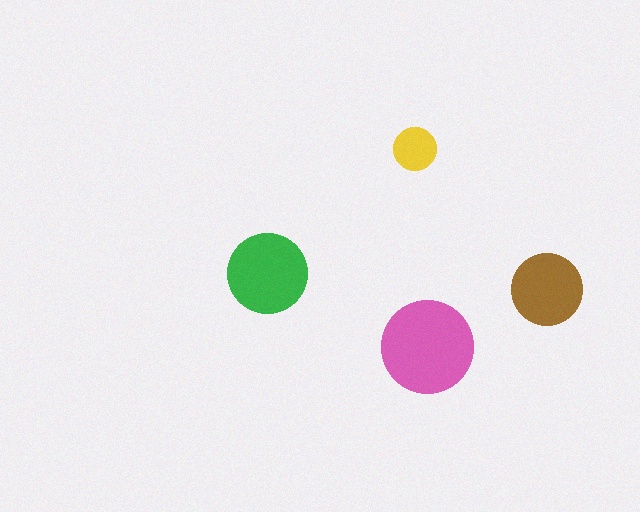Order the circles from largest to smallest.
the pink one, the green one, the brown one, the yellow one.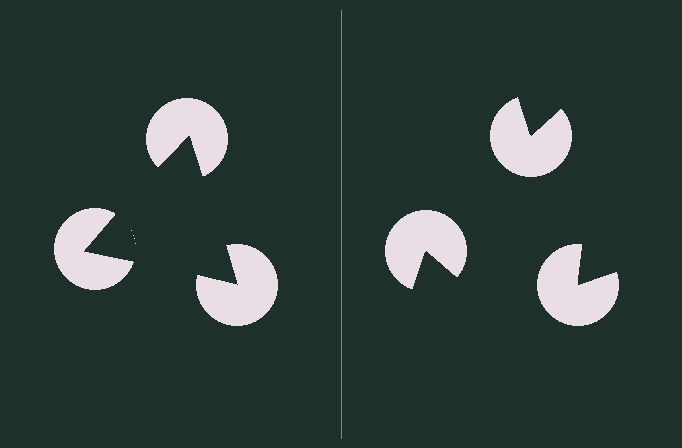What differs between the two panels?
The pac-man discs are positioned identically on both sides; only the wedge orientations differ. On the left they align to a triangle; on the right they are misaligned.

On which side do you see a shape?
An illusory triangle appears on the left side. On the right side the wedge cuts are rotated, so no coherent shape forms.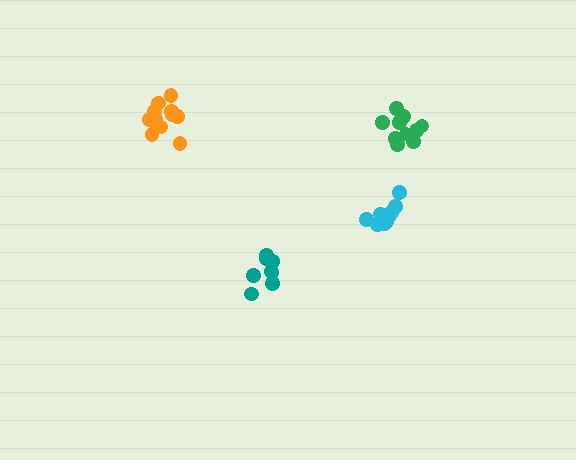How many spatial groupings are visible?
There are 4 spatial groupings.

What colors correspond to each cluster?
The clusters are colored: teal, green, orange, cyan.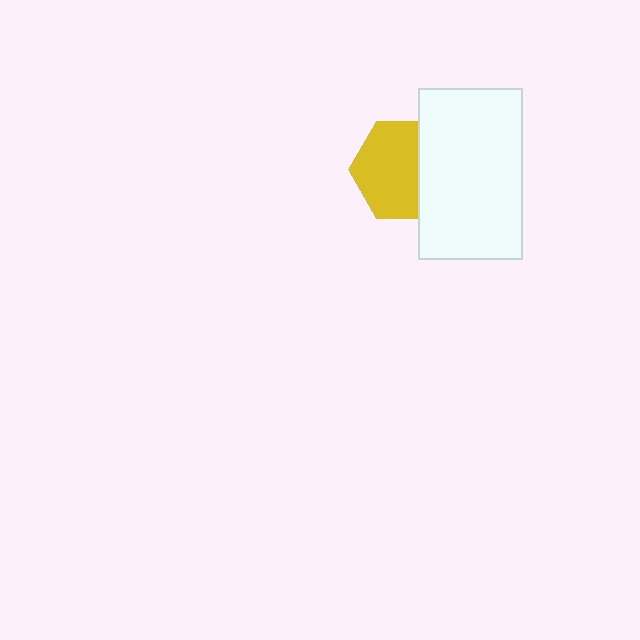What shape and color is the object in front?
The object in front is a white rectangle.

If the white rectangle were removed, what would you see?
You would see the complete yellow hexagon.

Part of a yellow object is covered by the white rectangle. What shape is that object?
It is a hexagon.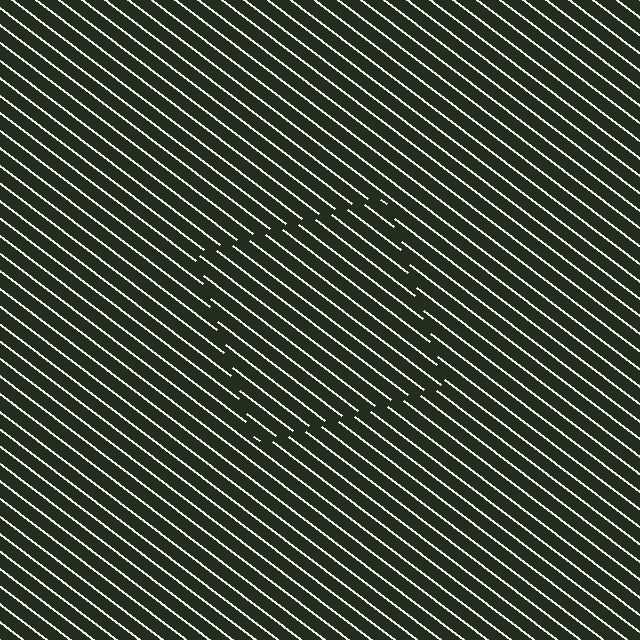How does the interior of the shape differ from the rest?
The interior of the shape contains the same grating, shifted by half a period — the contour is defined by the phase discontinuity where line-ends from the inner and outer gratings abut.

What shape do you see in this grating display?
An illusory square. The interior of the shape contains the same grating, shifted by half a period — the contour is defined by the phase discontinuity where line-ends from the inner and outer gratings abut.